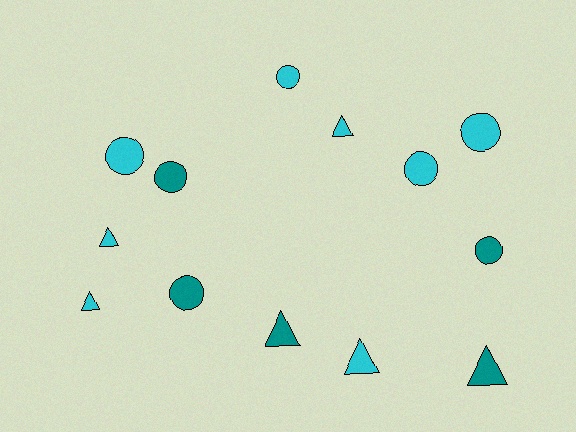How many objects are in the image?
There are 13 objects.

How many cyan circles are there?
There are 4 cyan circles.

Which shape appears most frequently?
Circle, with 7 objects.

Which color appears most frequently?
Cyan, with 8 objects.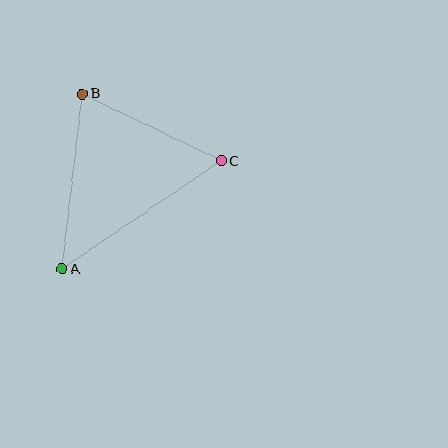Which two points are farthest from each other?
Points A and C are farthest from each other.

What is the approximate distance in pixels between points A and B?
The distance between A and B is approximately 177 pixels.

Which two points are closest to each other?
Points B and C are closest to each other.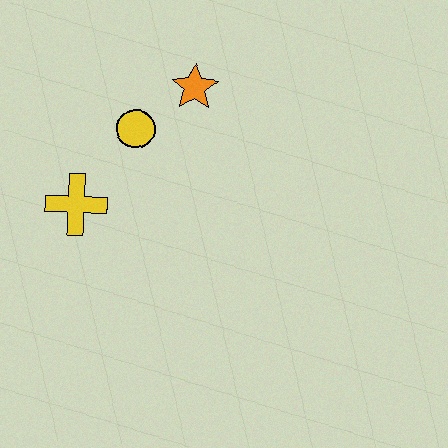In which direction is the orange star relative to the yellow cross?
The orange star is above the yellow cross.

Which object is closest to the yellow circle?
The orange star is closest to the yellow circle.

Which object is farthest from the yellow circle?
The yellow cross is farthest from the yellow circle.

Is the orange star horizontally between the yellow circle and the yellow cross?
No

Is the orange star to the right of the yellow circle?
Yes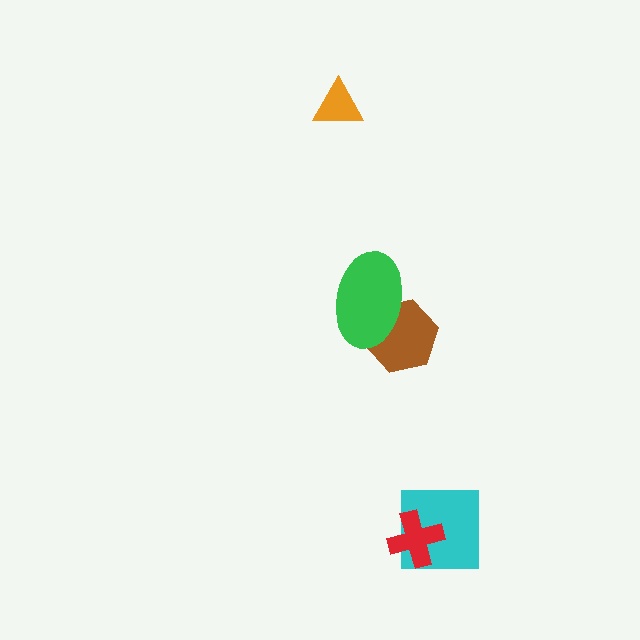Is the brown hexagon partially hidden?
Yes, it is partially covered by another shape.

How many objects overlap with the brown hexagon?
1 object overlaps with the brown hexagon.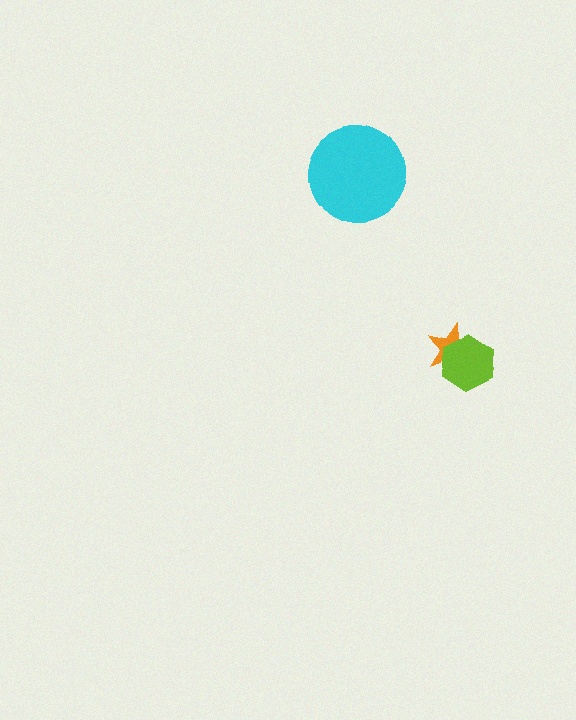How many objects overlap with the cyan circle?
0 objects overlap with the cyan circle.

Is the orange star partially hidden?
Yes, it is partially covered by another shape.